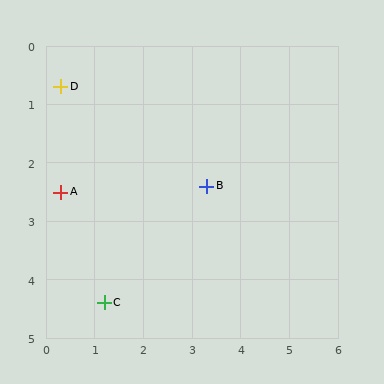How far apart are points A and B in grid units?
Points A and B are about 3.0 grid units apart.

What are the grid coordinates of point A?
Point A is at approximately (0.3, 2.5).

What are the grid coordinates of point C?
Point C is at approximately (1.2, 4.4).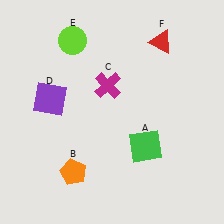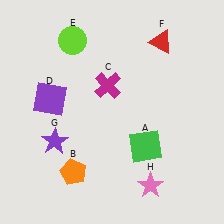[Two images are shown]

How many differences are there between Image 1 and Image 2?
There are 2 differences between the two images.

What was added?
A purple star (G), a pink star (H) were added in Image 2.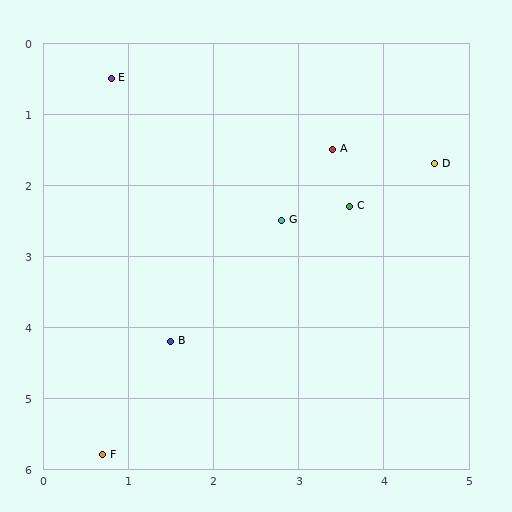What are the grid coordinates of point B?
Point B is at approximately (1.5, 4.2).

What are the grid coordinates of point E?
Point E is at approximately (0.8, 0.5).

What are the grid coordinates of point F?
Point F is at approximately (0.7, 5.8).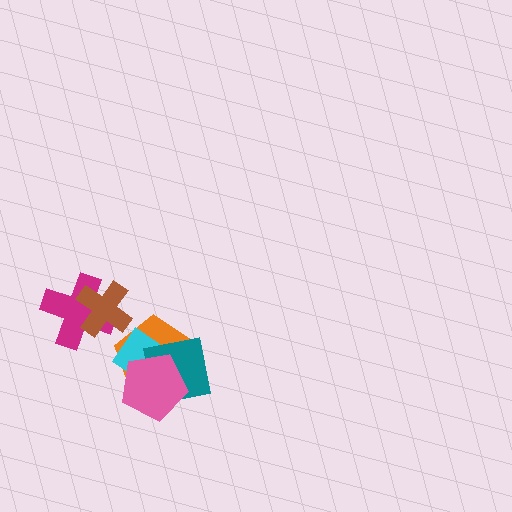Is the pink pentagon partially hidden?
No, no other shape covers it.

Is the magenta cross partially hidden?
Yes, it is partially covered by another shape.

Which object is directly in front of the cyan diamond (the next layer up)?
The teal square is directly in front of the cyan diamond.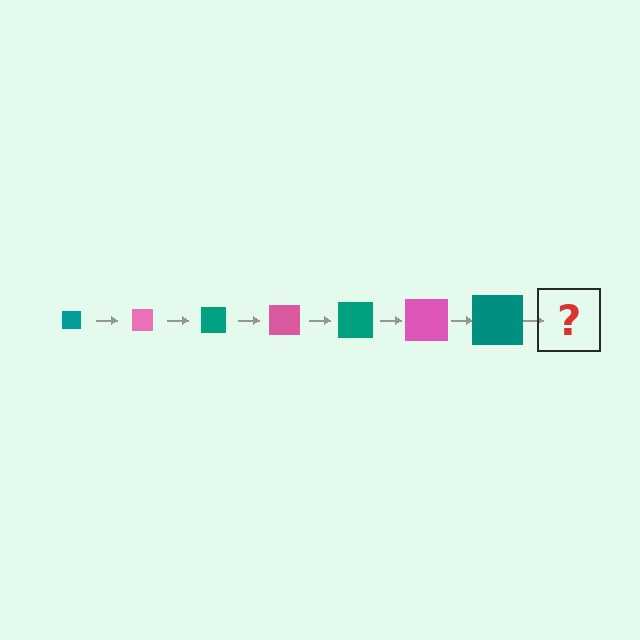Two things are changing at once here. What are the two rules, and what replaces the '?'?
The two rules are that the square grows larger each step and the color cycles through teal and pink. The '?' should be a pink square, larger than the previous one.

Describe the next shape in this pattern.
It should be a pink square, larger than the previous one.